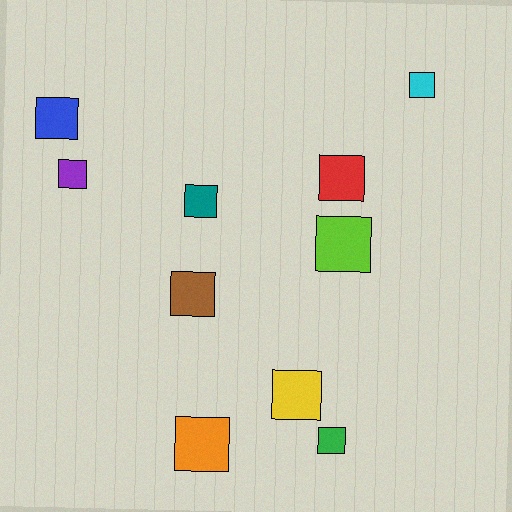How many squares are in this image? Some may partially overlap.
There are 10 squares.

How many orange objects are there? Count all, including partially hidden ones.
There is 1 orange object.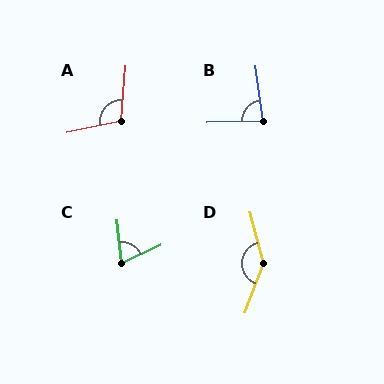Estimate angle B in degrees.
Approximately 84 degrees.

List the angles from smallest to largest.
C (70°), B (84°), A (106°), D (145°).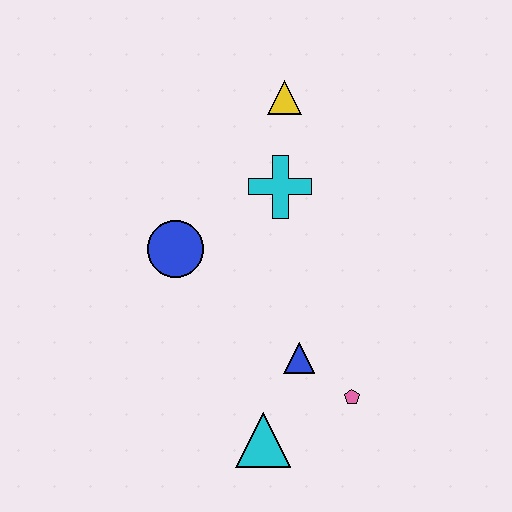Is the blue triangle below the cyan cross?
Yes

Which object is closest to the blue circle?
The cyan cross is closest to the blue circle.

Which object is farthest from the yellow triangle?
The cyan triangle is farthest from the yellow triangle.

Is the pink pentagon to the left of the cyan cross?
No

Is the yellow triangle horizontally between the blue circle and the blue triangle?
Yes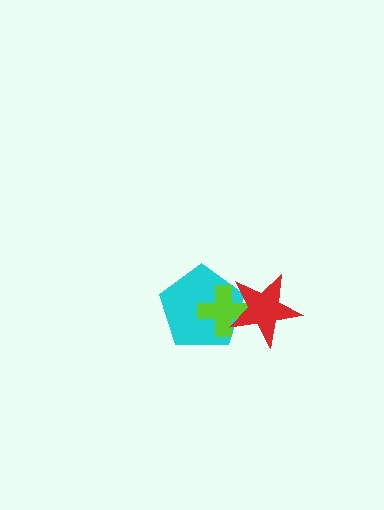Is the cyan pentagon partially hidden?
Yes, it is partially covered by another shape.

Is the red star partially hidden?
No, no other shape covers it.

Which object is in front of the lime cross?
The red star is in front of the lime cross.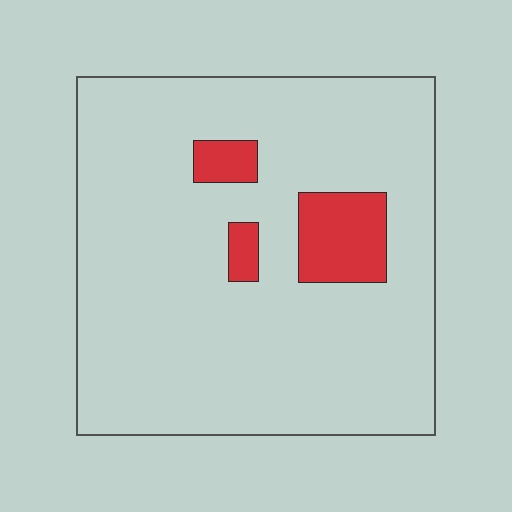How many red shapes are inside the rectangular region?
3.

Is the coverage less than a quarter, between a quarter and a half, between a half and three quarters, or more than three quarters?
Less than a quarter.